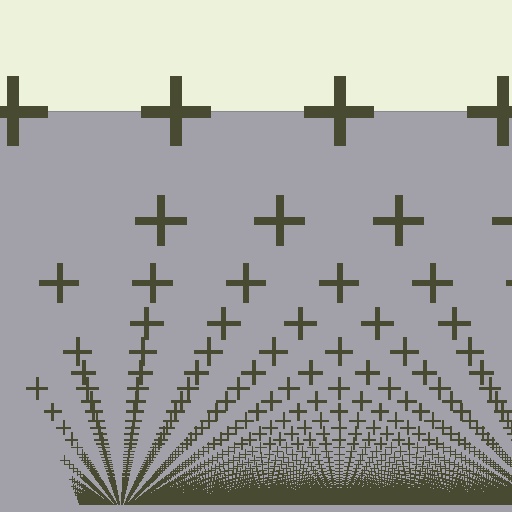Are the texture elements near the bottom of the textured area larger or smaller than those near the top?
Smaller. The gradient is inverted — elements near the bottom are smaller and denser.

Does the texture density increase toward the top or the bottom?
Density increases toward the bottom.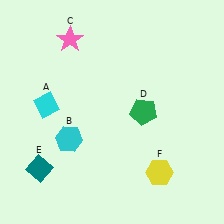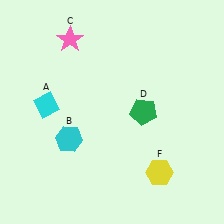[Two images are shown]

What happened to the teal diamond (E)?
The teal diamond (E) was removed in Image 2. It was in the bottom-left area of Image 1.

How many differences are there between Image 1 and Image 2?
There is 1 difference between the two images.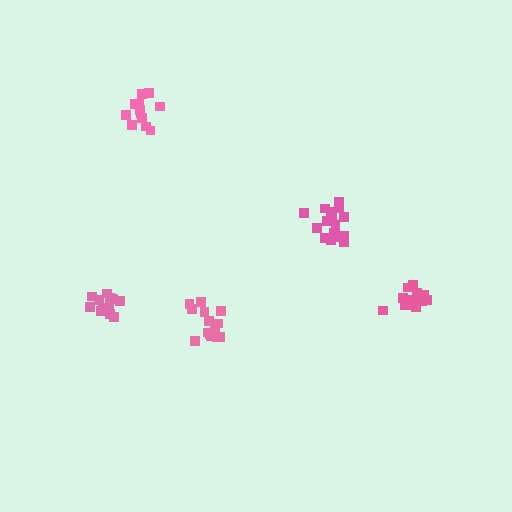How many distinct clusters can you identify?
There are 5 distinct clusters.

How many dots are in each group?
Group 1: 13 dots, Group 2: 17 dots, Group 3: 14 dots, Group 4: 13 dots, Group 5: 15 dots (72 total).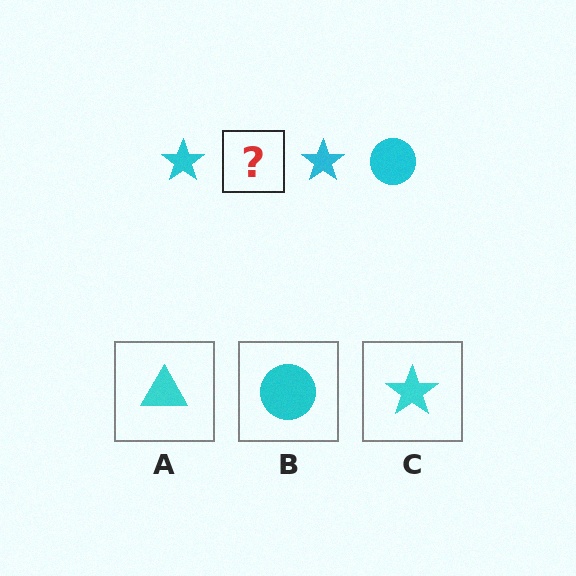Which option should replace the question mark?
Option B.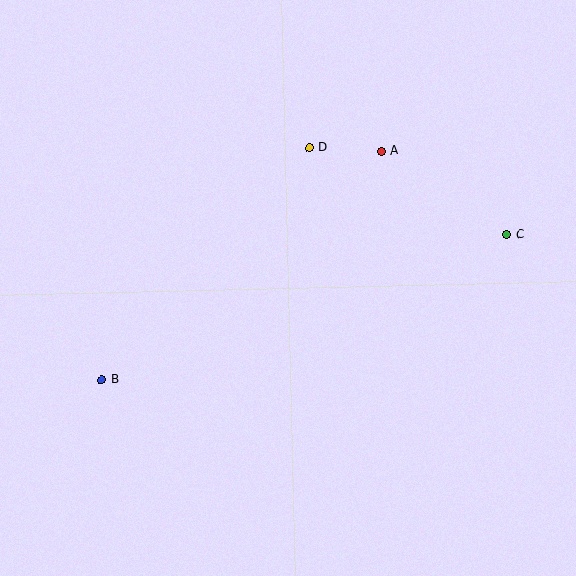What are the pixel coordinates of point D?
Point D is at (309, 148).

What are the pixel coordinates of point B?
Point B is at (102, 380).